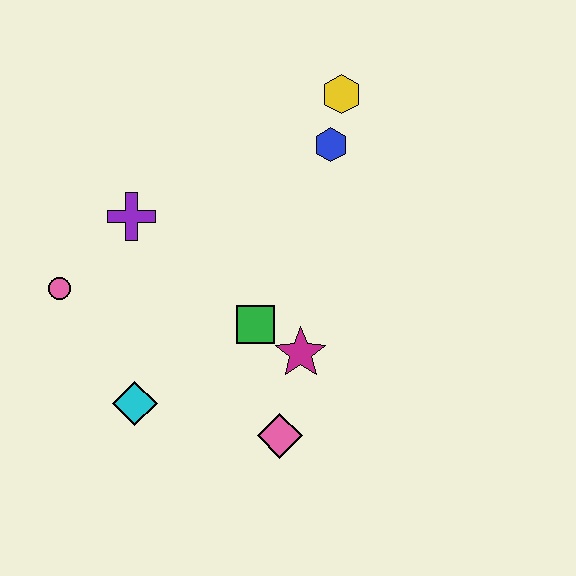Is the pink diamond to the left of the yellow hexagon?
Yes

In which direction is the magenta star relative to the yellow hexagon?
The magenta star is below the yellow hexagon.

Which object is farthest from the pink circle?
The yellow hexagon is farthest from the pink circle.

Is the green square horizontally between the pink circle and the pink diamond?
Yes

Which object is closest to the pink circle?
The purple cross is closest to the pink circle.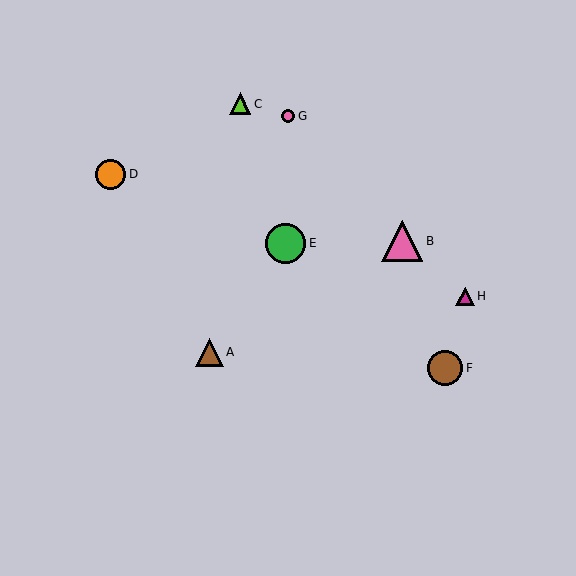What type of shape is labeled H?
Shape H is a magenta triangle.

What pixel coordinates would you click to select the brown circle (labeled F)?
Click at (445, 368) to select the brown circle F.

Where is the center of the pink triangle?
The center of the pink triangle is at (402, 241).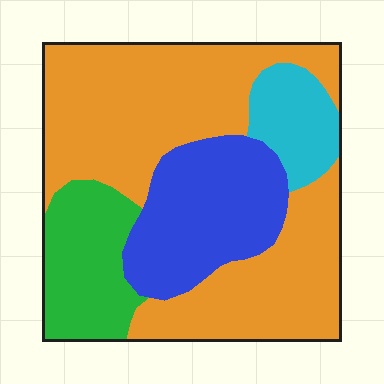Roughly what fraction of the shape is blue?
Blue takes up about one fifth (1/5) of the shape.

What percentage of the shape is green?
Green covers 15% of the shape.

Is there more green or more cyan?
Green.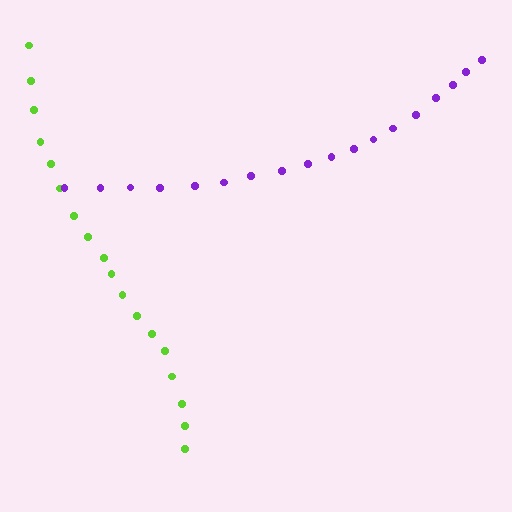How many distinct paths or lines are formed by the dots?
There are 2 distinct paths.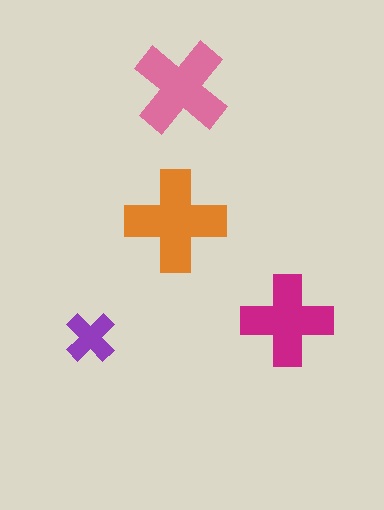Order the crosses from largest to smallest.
the orange one, the pink one, the magenta one, the purple one.